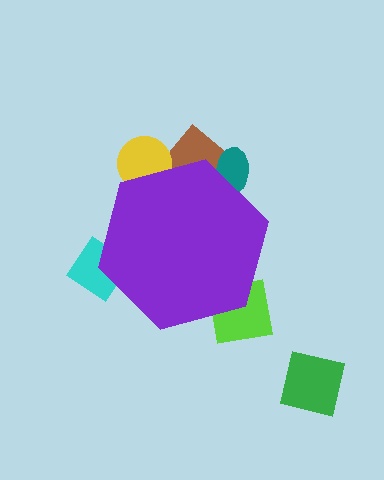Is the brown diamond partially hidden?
Yes, the brown diamond is partially hidden behind the purple hexagon.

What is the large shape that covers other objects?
A purple hexagon.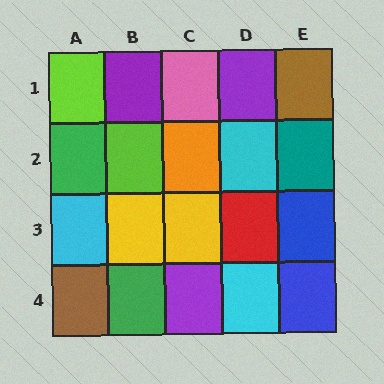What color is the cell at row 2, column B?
Lime.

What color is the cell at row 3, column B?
Yellow.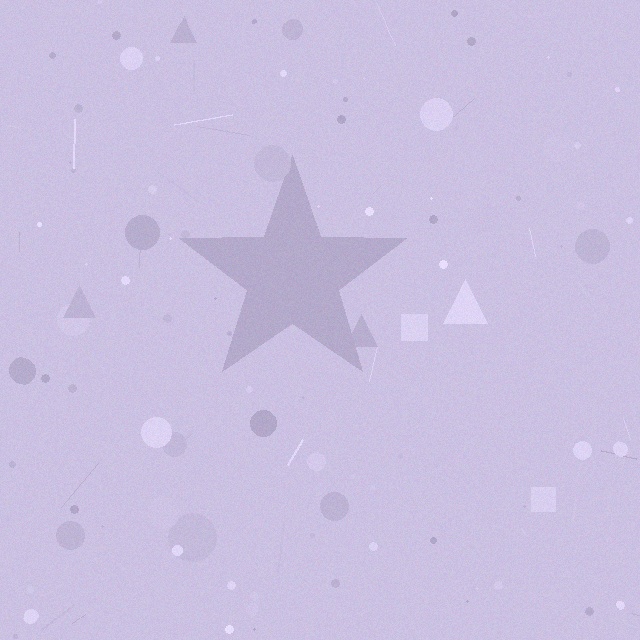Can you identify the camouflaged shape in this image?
The camouflaged shape is a star.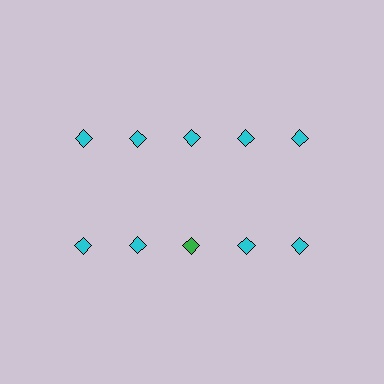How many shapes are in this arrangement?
There are 10 shapes arranged in a grid pattern.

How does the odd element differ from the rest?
It has a different color: green instead of cyan.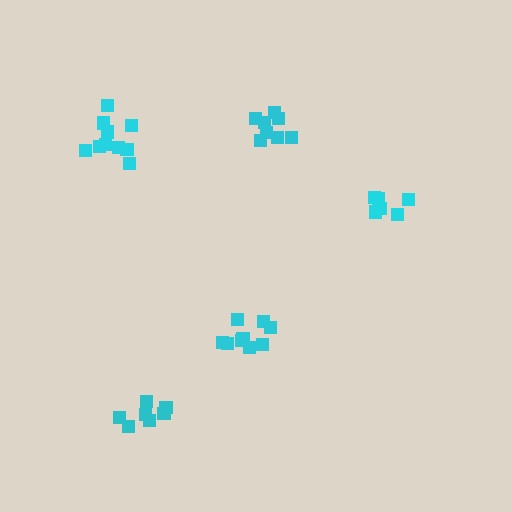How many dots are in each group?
Group 1: 10 dots, Group 2: 9 dots, Group 3: 7 dots, Group 4: 8 dots, Group 5: 6 dots (40 total).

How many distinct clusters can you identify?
There are 5 distinct clusters.